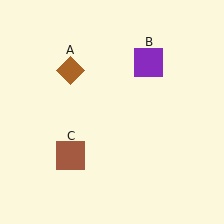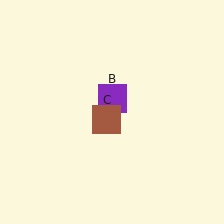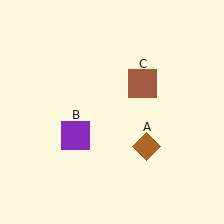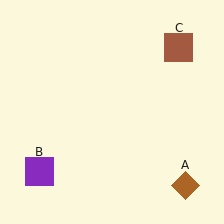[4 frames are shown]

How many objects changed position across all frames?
3 objects changed position: brown diamond (object A), purple square (object B), brown square (object C).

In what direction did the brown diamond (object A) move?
The brown diamond (object A) moved down and to the right.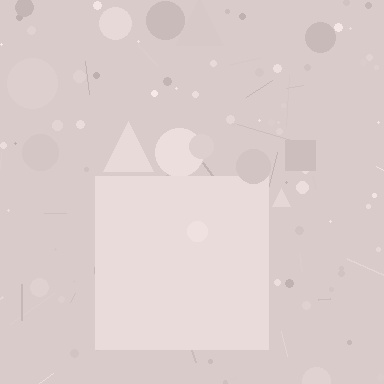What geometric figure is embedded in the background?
A square is embedded in the background.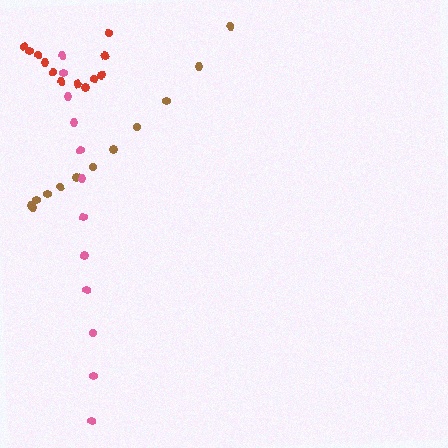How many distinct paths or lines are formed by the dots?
There are 3 distinct paths.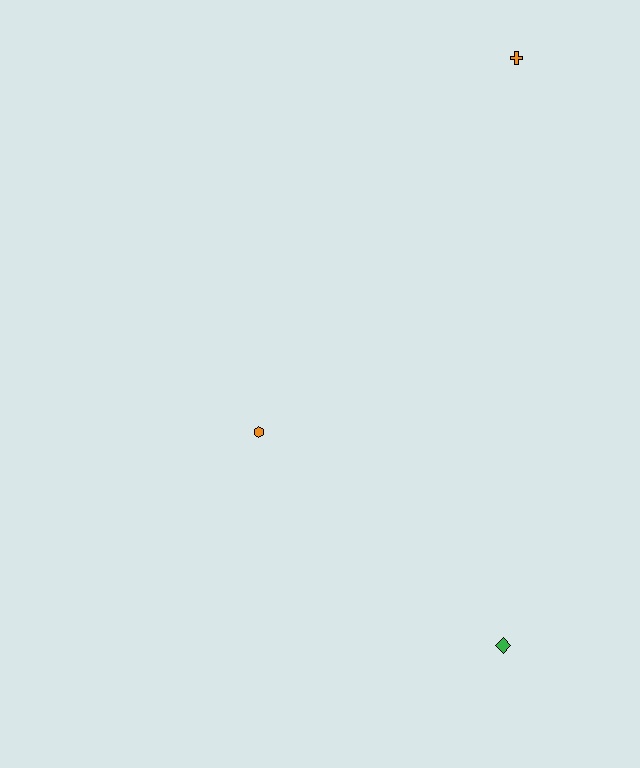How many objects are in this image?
There are 3 objects.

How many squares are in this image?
There are no squares.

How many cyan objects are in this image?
There are no cyan objects.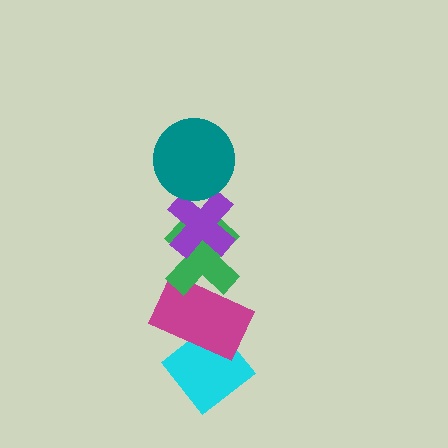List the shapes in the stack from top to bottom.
From top to bottom: the teal circle, the purple cross, the green cross, the magenta rectangle, the cyan diamond.